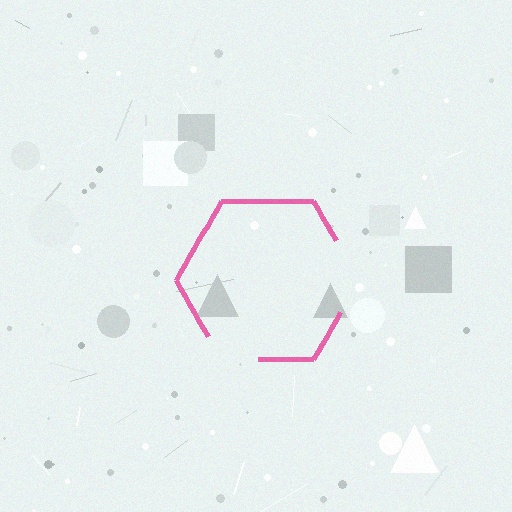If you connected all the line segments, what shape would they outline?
They would outline a hexagon.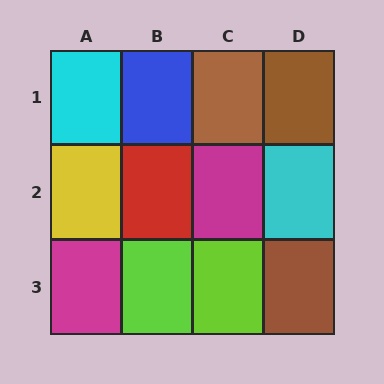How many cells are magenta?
2 cells are magenta.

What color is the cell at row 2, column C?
Magenta.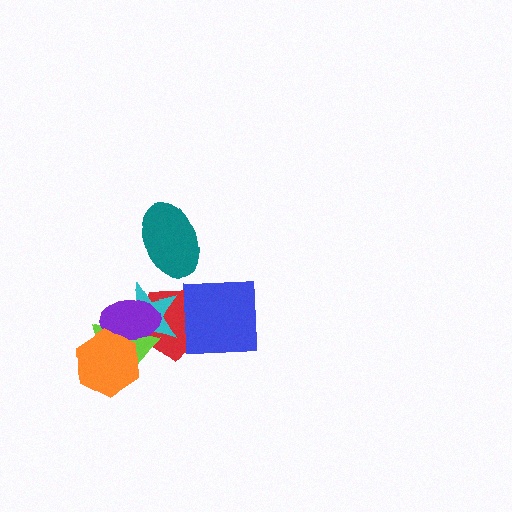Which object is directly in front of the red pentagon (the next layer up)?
The cyan star is directly in front of the red pentagon.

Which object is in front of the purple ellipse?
The orange hexagon is in front of the purple ellipse.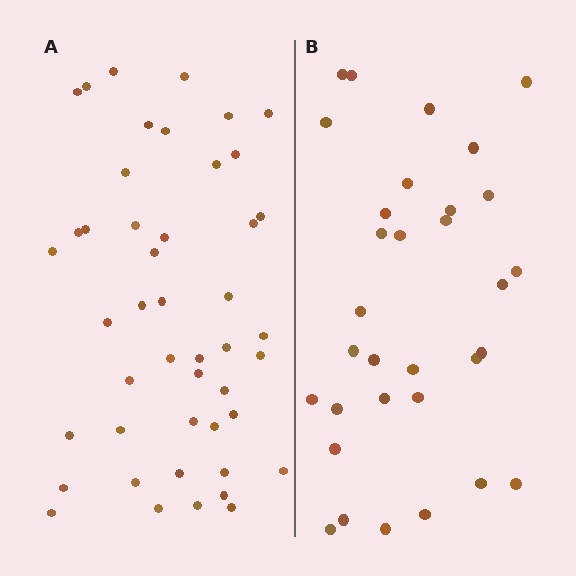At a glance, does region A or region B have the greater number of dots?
Region A (the left region) has more dots.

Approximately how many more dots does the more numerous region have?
Region A has approximately 15 more dots than region B.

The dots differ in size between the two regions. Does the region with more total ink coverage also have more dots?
No. Region B has more total ink coverage because its dots are larger, but region A actually contains more individual dots. Total area can be misleading — the number of items is what matters here.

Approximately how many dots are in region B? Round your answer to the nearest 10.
About 30 dots. (The exact count is 32, which rounds to 30.)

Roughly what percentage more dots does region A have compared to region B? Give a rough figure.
About 45% more.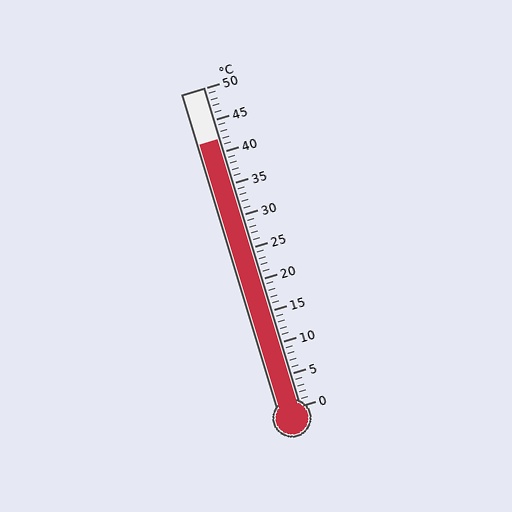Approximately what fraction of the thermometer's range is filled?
The thermometer is filled to approximately 85% of its range.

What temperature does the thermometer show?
The thermometer shows approximately 42°C.